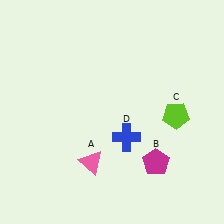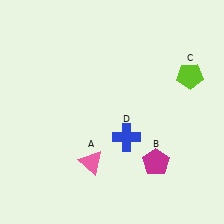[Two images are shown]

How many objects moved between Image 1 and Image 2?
1 object moved between the two images.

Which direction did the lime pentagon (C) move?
The lime pentagon (C) moved up.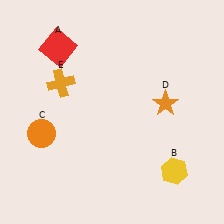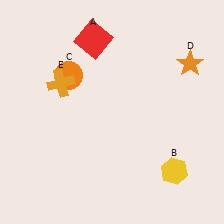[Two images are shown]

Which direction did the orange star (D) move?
The orange star (D) moved up.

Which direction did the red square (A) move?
The red square (A) moved right.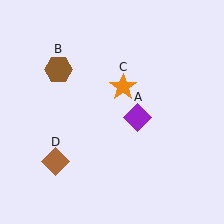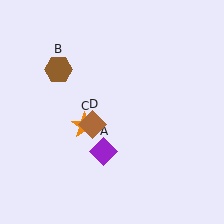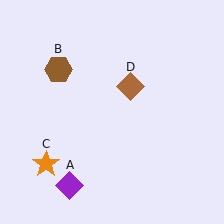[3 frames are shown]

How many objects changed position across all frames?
3 objects changed position: purple diamond (object A), orange star (object C), brown diamond (object D).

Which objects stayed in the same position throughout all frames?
Brown hexagon (object B) remained stationary.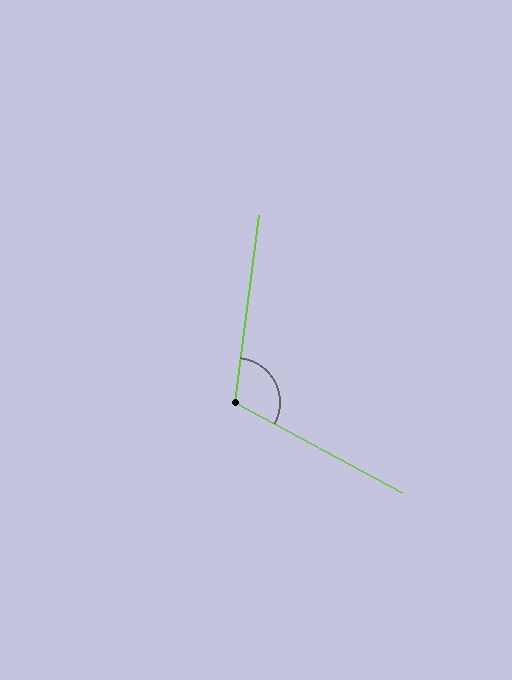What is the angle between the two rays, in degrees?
Approximately 111 degrees.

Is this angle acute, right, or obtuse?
It is obtuse.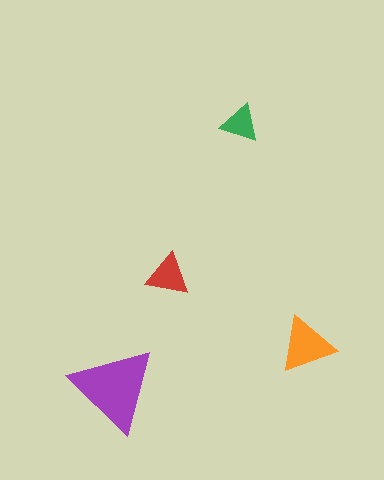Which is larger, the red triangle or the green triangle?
The red one.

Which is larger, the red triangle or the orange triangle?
The orange one.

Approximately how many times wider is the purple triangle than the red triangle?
About 2 times wider.